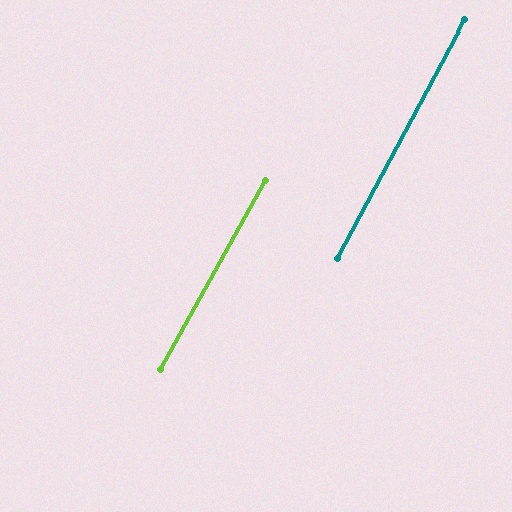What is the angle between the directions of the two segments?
Approximately 1 degree.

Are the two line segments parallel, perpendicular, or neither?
Parallel — their directions differ by only 0.7°.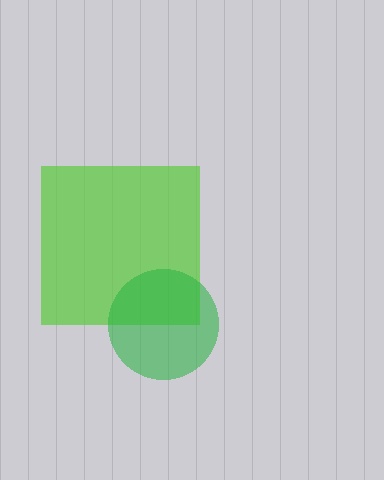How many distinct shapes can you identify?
There are 2 distinct shapes: a lime square, a green circle.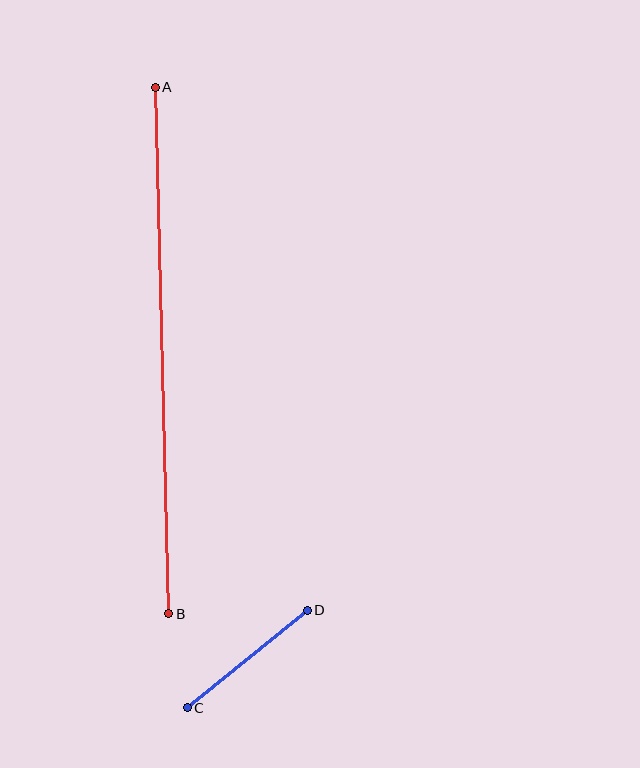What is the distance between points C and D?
The distance is approximately 155 pixels.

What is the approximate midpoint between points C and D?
The midpoint is at approximately (247, 659) pixels.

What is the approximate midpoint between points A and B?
The midpoint is at approximately (162, 350) pixels.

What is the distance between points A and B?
The distance is approximately 527 pixels.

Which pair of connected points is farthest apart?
Points A and B are farthest apart.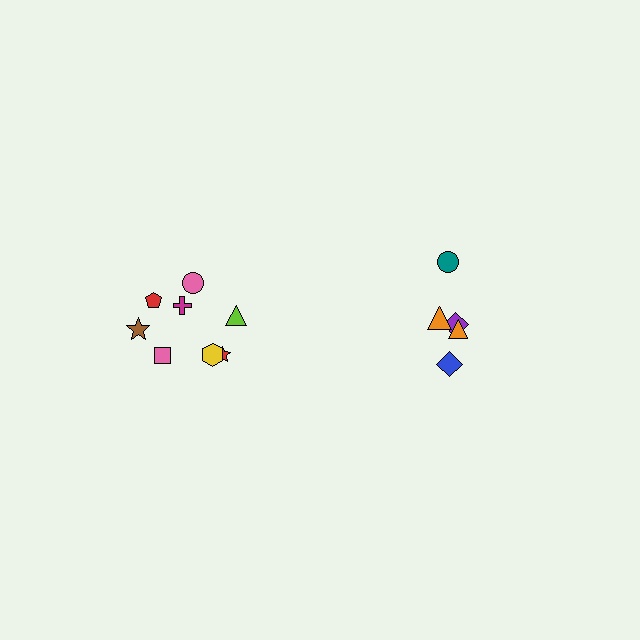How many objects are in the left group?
There are 8 objects.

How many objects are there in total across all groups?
There are 13 objects.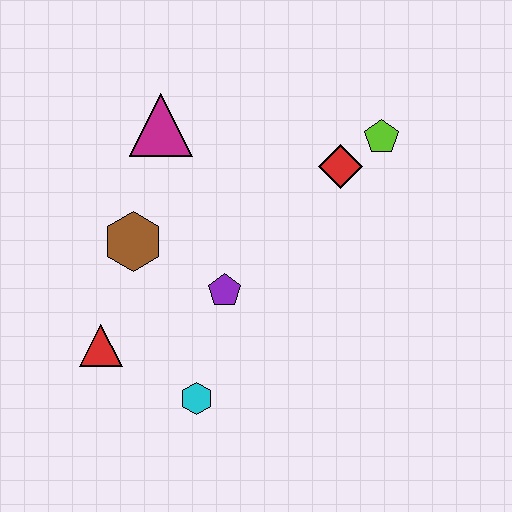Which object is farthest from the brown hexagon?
The lime pentagon is farthest from the brown hexagon.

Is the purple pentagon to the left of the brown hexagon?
No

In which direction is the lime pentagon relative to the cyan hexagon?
The lime pentagon is above the cyan hexagon.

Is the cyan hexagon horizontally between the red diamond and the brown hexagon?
Yes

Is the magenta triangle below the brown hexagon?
No